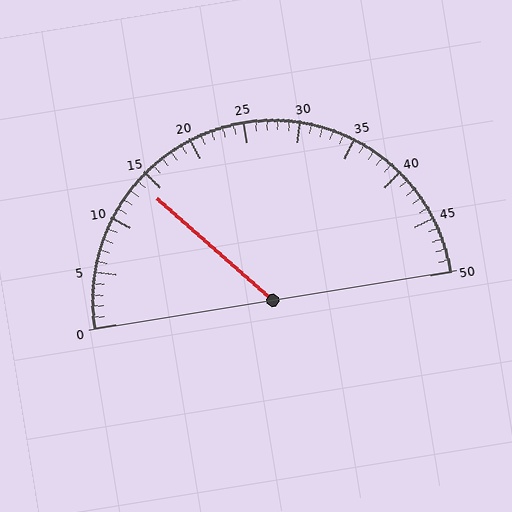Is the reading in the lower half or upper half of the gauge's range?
The reading is in the lower half of the range (0 to 50).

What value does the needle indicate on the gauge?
The needle indicates approximately 14.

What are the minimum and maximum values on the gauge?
The gauge ranges from 0 to 50.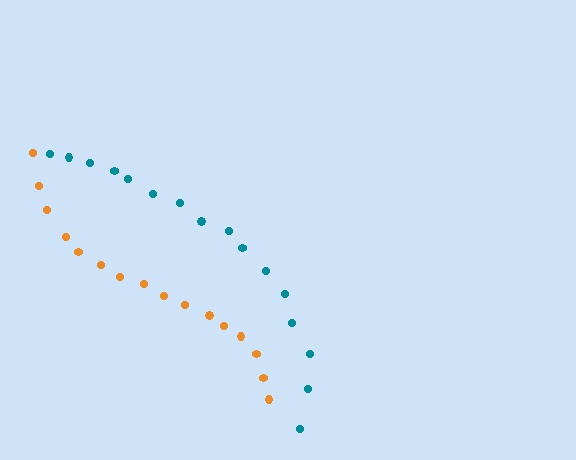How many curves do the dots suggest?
There are 2 distinct paths.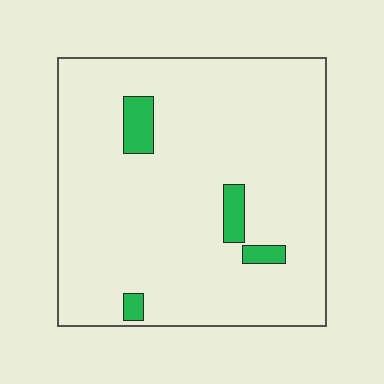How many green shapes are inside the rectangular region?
4.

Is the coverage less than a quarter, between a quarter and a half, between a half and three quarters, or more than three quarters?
Less than a quarter.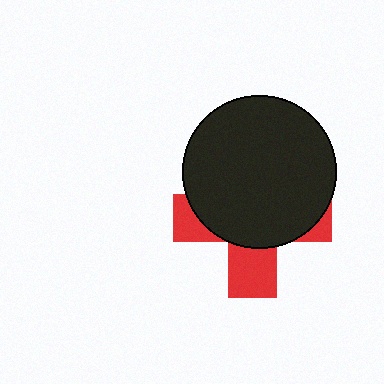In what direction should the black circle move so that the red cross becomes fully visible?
The black circle should move up. That is the shortest direction to clear the overlap and leave the red cross fully visible.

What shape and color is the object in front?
The object in front is a black circle.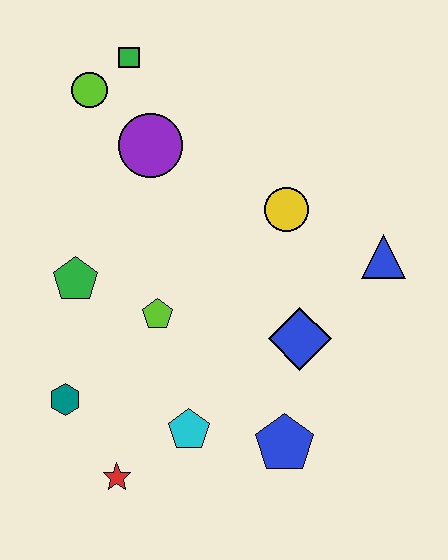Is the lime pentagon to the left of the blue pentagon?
Yes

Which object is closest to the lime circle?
The green square is closest to the lime circle.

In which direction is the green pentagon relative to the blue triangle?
The green pentagon is to the left of the blue triangle.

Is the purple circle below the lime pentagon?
No